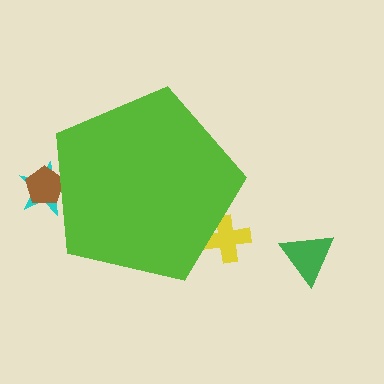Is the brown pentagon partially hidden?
Yes, the brown pentagon is partially hidden behind the lime pentagon.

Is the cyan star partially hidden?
Yes, the cyan star is partially hidden behind the lime pentagon.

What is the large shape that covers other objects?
A lime pentagon.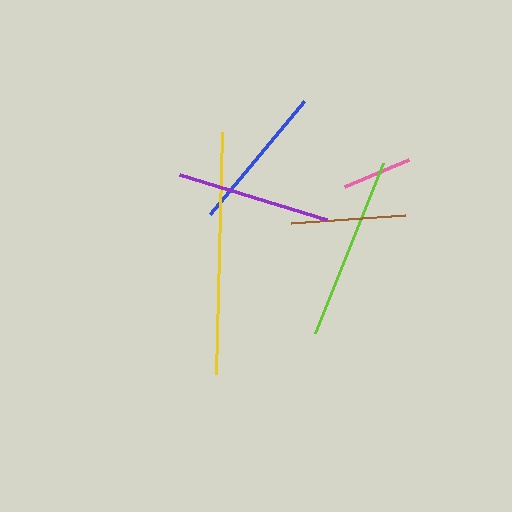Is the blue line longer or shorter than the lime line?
The lime line is longer than the blue line.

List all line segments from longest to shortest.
From longest to shortest: yellow, lime, purple, blue, brown, pink.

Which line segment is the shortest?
The pink line is the shortest at approximately 69 pixels.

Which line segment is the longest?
The yellow line is the longest at approximately 242 pixels.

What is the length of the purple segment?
The purple segment is approximately 153 pixels long.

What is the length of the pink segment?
The pink segment is approximately 69 pixels long.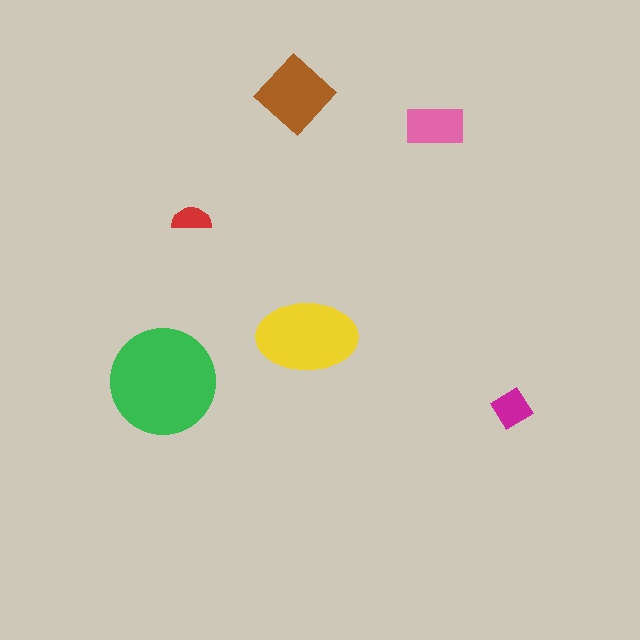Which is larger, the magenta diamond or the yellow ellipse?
The yellow ellipse.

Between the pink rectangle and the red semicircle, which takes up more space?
The pink rectangle.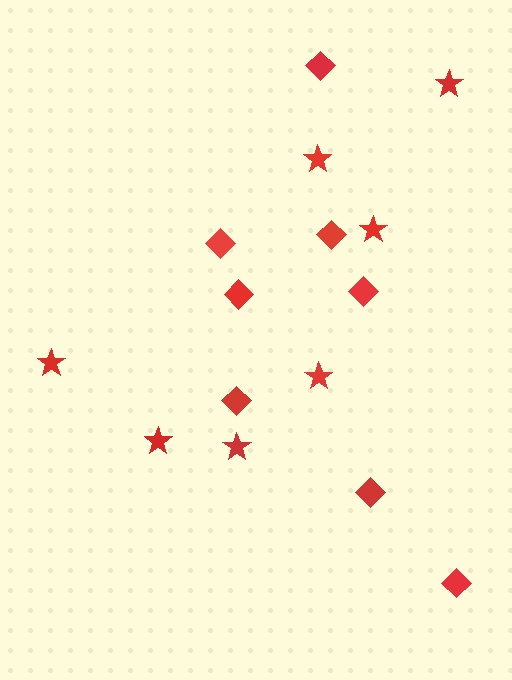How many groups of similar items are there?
There are 2 groups: one group of diamonds (8) and one group of stars (7).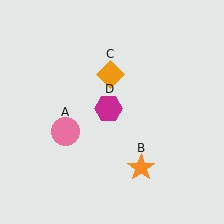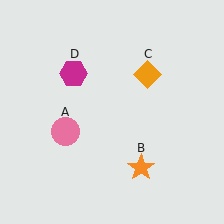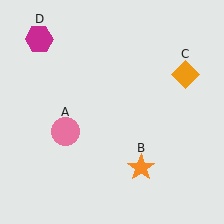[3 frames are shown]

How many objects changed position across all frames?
2 objects changed position: orange diamond (object C), magenta hexagon (object D).